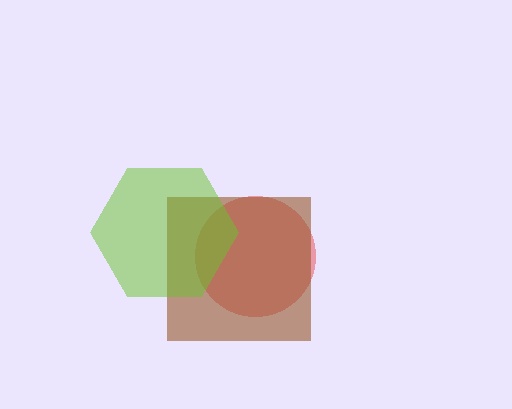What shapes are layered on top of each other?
The layered shapes are: a red circle, a brown square, a lime hexagon.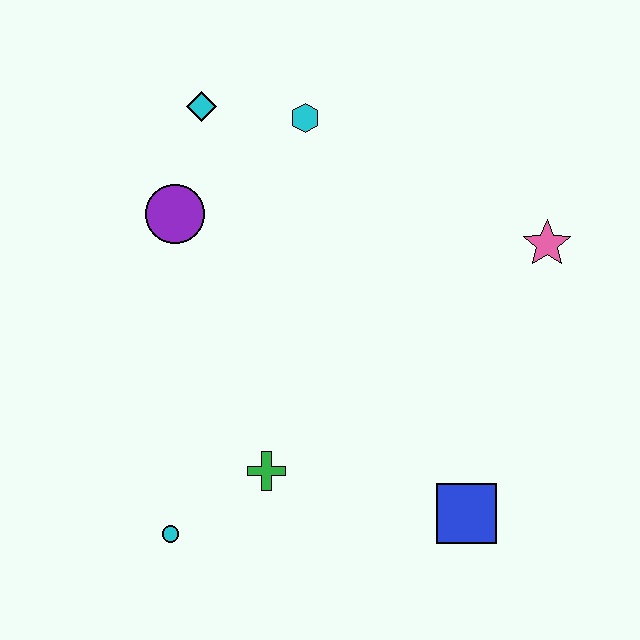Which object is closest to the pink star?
The cyan hexagon is closest to the pink star.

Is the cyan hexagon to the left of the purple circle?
No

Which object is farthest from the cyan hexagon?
The cyan circle is farthest from the cyan hexagon.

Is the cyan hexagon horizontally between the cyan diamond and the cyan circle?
No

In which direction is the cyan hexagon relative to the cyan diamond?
The cyan hexagon is to the right of the cyan diamond.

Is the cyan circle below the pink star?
Yes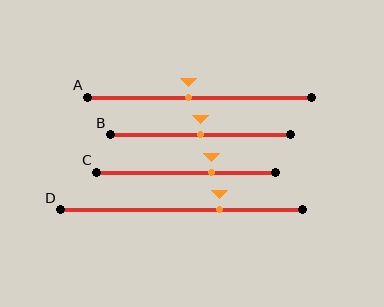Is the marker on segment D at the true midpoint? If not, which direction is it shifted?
No, the marker on segment D is shifted to the right by about 16% of the segment length.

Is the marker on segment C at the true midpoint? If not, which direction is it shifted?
No, the marker on segment C is shifted to the right by about 14% of the segment length.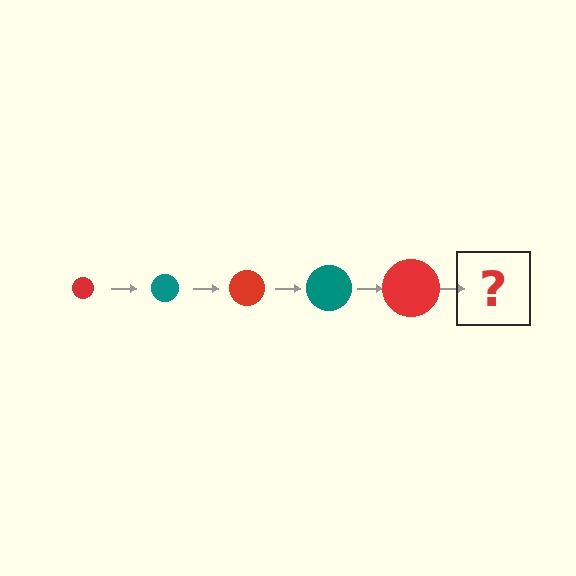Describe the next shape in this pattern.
It should be a teal circle, larger than the previous one.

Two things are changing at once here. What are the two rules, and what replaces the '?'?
The two rules are that the circle grows larger each step and the color cycles through red and teal. The '?' should be a teal circle, larger than the previous one.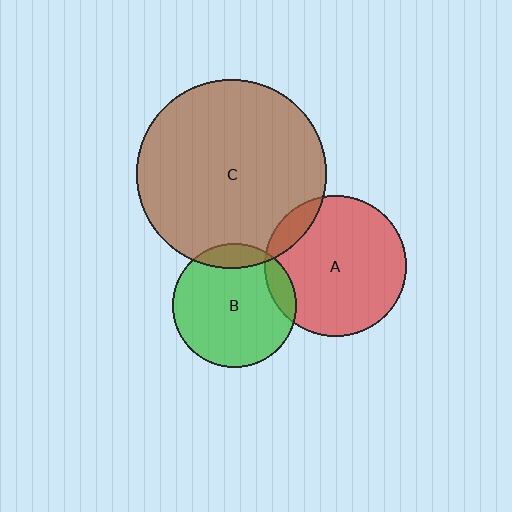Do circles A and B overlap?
Yes.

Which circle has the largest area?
Circle C (brown).